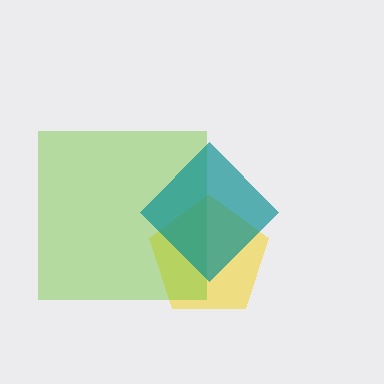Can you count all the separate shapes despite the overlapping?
Yes, there are 3 separate shapes.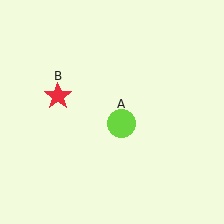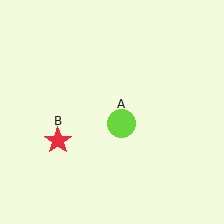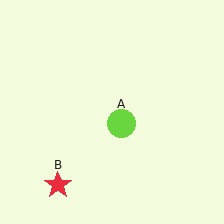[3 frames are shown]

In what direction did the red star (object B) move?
The red star (object B) moved down.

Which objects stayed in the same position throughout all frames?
Lime circle (object A) remained stationary.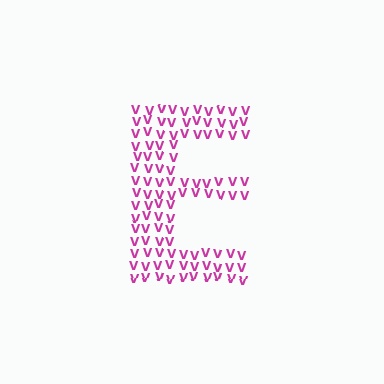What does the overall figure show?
The overall figure shows the letter E.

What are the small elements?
The small elements are letter V's.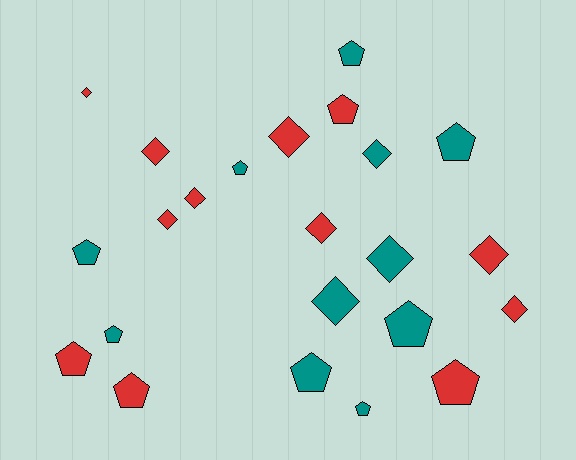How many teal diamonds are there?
There are 3 teal diamonds.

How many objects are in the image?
There are 23 objects.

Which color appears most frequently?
Red, with 12 objects.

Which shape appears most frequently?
Pentagon, with 12 objects.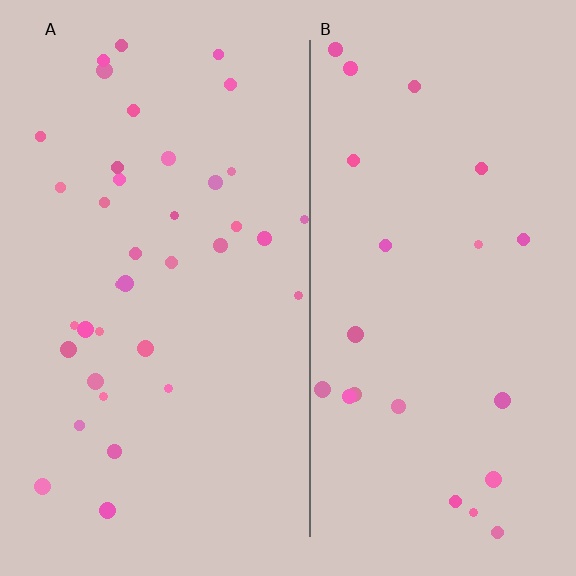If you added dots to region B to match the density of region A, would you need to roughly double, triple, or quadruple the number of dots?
Approximately double.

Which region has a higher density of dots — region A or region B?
A (the left).